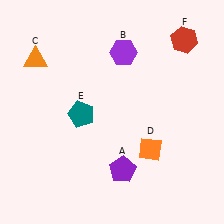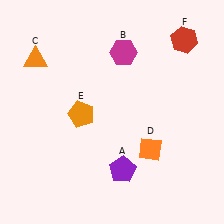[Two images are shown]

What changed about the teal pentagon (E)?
In Image 1, E is teal. In Image 2, it changed to orange.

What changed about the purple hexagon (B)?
In Image 1, B is purple. In Image 2, it changed to magenta.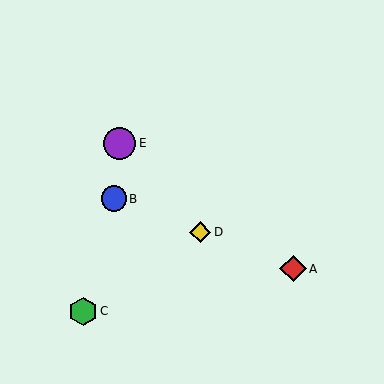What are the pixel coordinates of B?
Object B is at (114, 199).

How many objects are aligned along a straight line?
3 objects (A, B, D) are aligned along a straight line.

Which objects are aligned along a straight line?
Objects A, B, D are aligned along a straight line.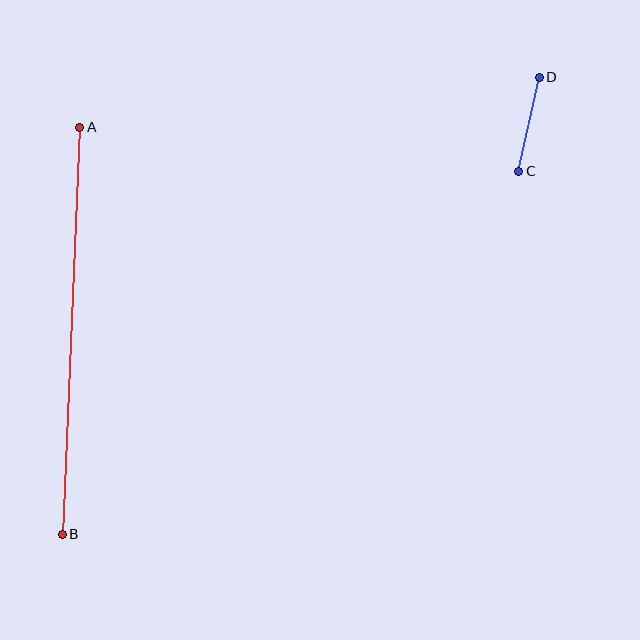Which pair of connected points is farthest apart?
Points A and B are farthest apart.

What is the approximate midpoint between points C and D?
The midpoint is at approximately (529, 124) pixels.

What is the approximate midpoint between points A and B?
The midpoint is at approximately (71, 331) pixels.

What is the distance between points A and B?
The distance is approximately 407 pixels.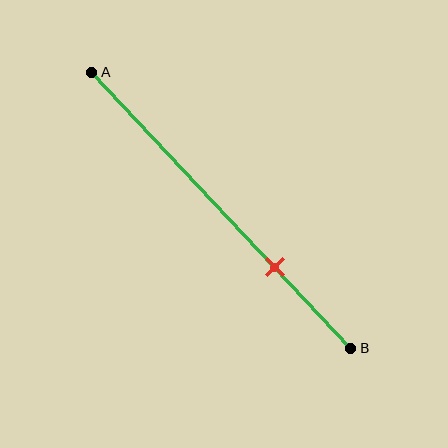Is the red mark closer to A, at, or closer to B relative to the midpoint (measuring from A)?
The red mark is closer to point B than the midpoint of segment AB.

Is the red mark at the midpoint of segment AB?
No, the mark is at about 70% from A, not at the 50% midpoint.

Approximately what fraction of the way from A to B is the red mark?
The red mark is approximately 70% of the way from A to B.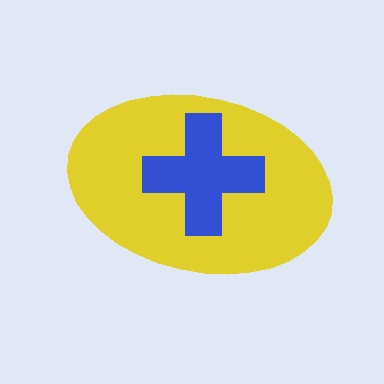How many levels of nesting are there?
2.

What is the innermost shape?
The blue cross.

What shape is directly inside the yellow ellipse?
The blue cross.